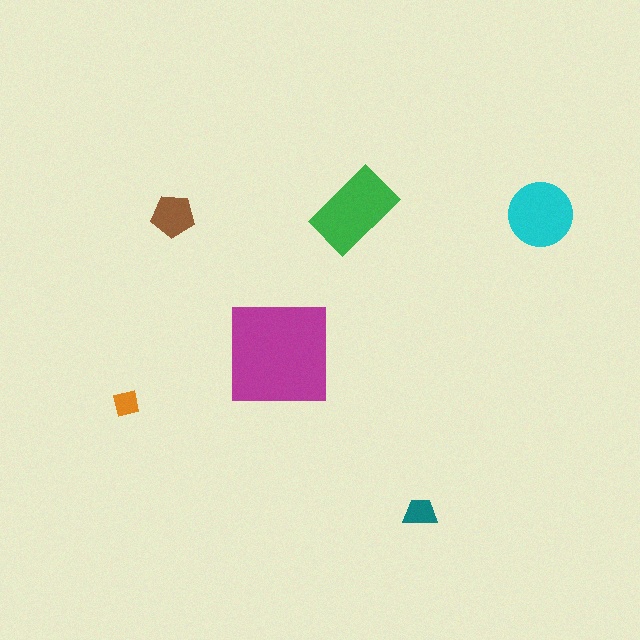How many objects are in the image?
There are 6 objects in the image.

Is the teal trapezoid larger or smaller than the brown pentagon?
Smaller.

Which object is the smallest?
The orange square.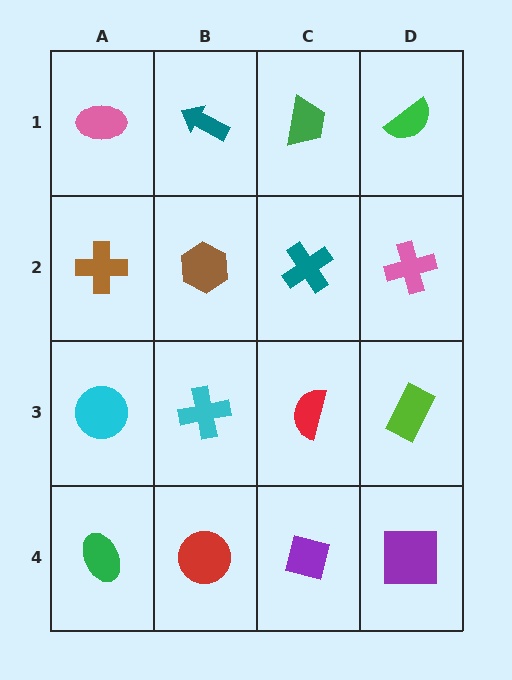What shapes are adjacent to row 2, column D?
A green semicircle (row 1, column D), a lime rectangle (row 3, column D), a teal cross (row 2, column C).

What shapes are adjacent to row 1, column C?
A teal cross (row 2, column C), a teal arrow (row 1, column B), a green semicircle (row 1, column D).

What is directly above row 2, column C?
A green trapezoid.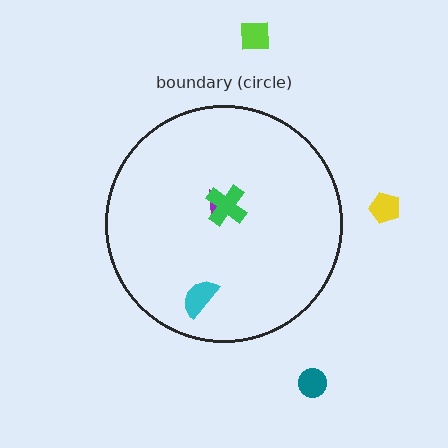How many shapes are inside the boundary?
3 inside, 3 outside.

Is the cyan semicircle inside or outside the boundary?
Inside.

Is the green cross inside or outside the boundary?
Inside.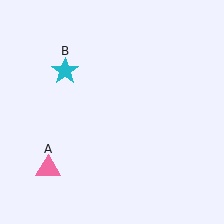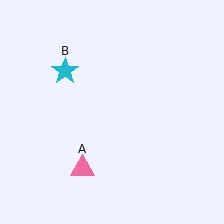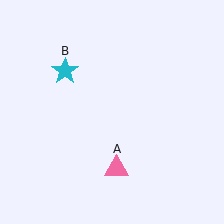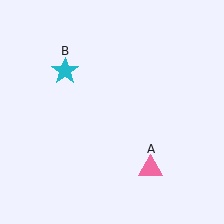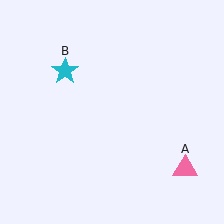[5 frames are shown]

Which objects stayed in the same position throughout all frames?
Cyan star (object B) remained stationary.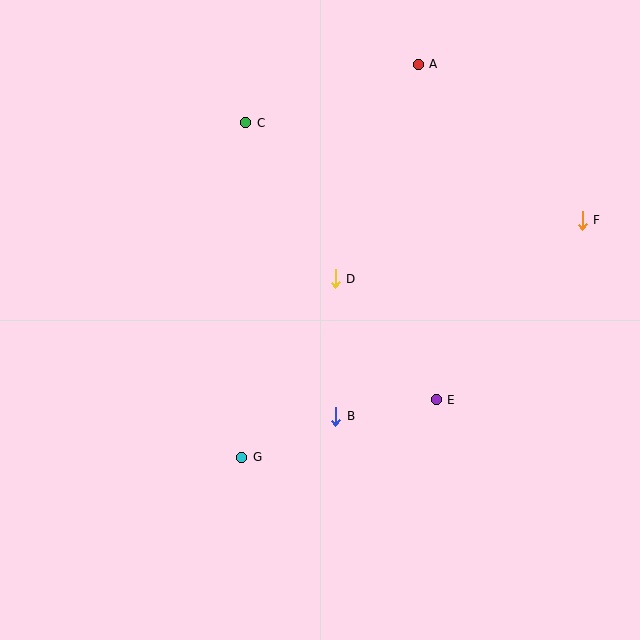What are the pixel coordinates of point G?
Point G is at (242, 457).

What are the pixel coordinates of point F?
Point F is at (582, 220).